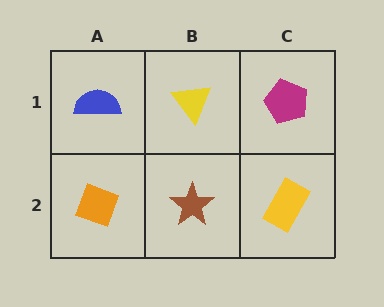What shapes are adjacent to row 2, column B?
A yellow triangle (row 1, column B), an orange diamond (row 2, column A), a yellow rectangle (row 2, column C).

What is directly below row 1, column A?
An orange diamond.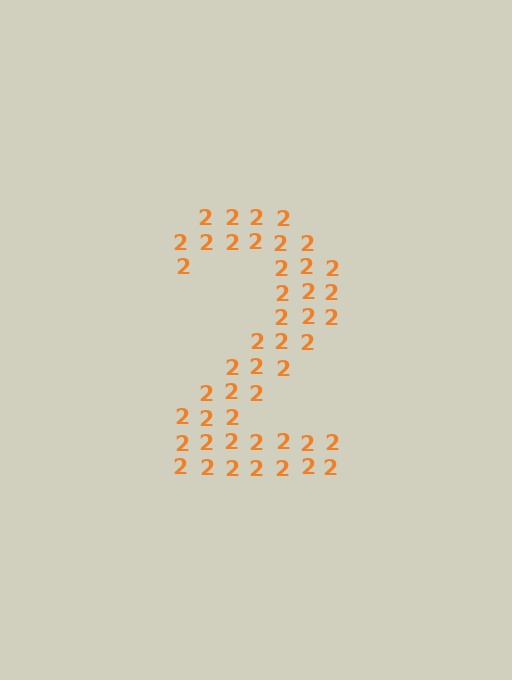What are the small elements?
The small elements are digit 2's.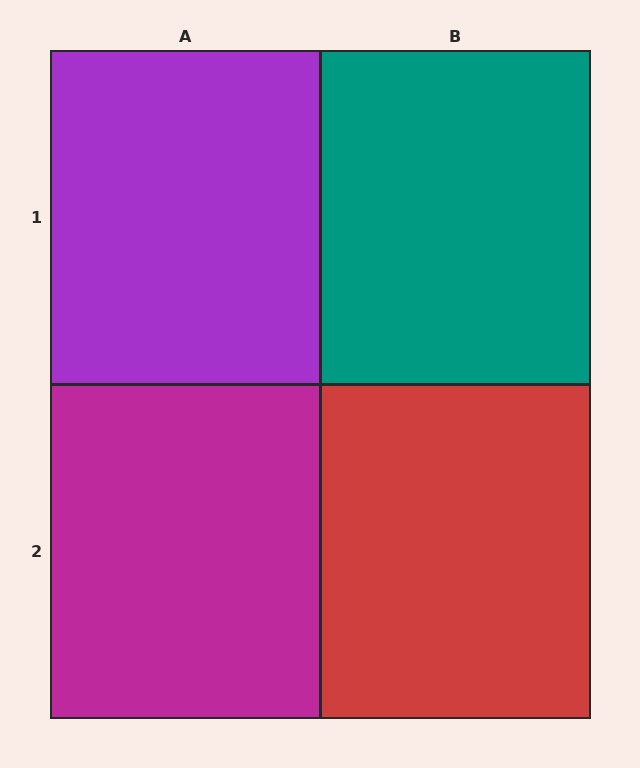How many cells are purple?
1 cell is purple.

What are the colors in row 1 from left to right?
Purple, teal.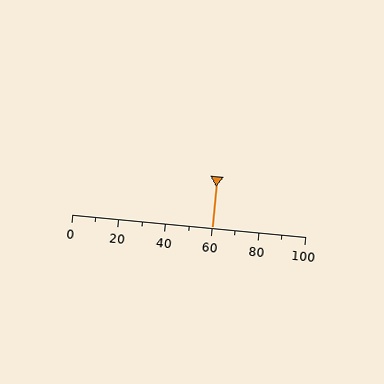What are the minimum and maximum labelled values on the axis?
The axis runs from 0 to 100.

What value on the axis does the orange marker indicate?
The marker indicates approximately 60.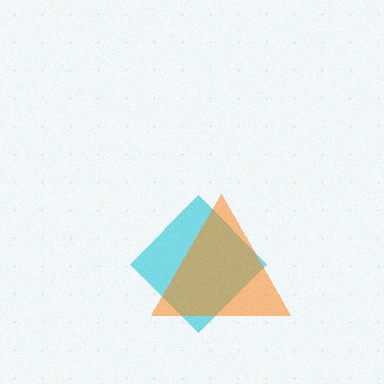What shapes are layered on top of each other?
The layered shapes are: a cyan diamond, an orange triangle.